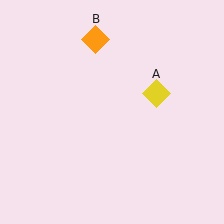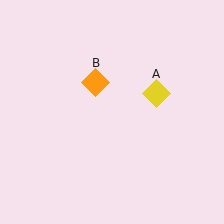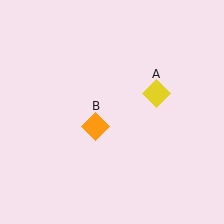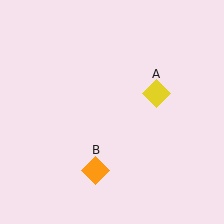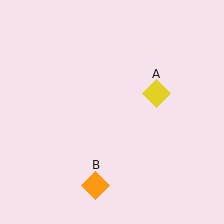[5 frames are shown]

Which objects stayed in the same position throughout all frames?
Yellow diamond (object A) remained stationary.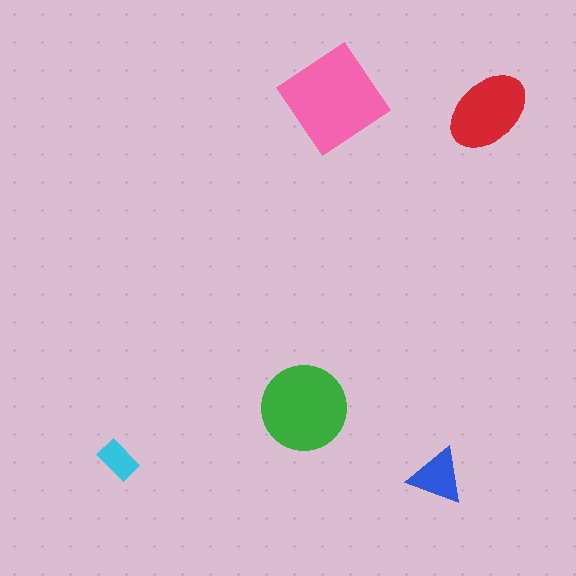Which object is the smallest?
The cyan rectangle.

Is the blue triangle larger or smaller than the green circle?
Smaller.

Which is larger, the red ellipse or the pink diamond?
The pink diamond.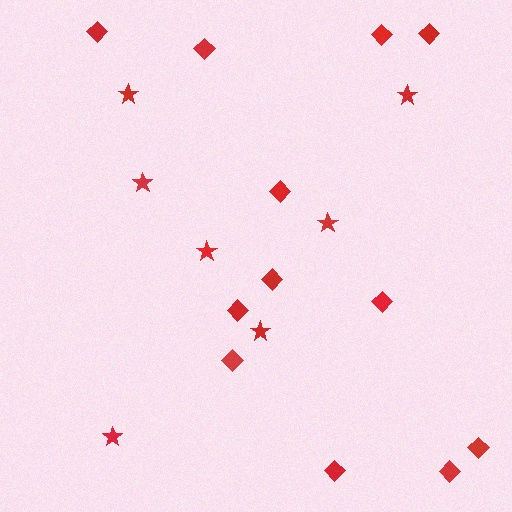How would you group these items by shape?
There are 2 groups: one group of diamonds (12) and one group of stars (7).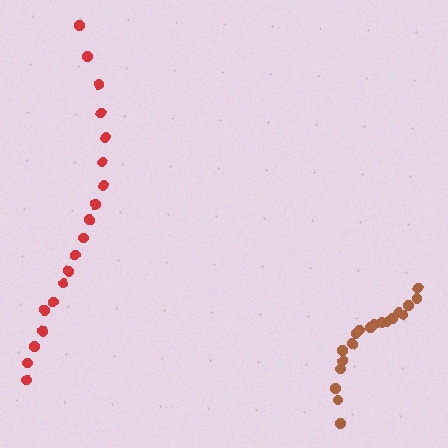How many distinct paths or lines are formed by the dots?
There are 2 distinct paths.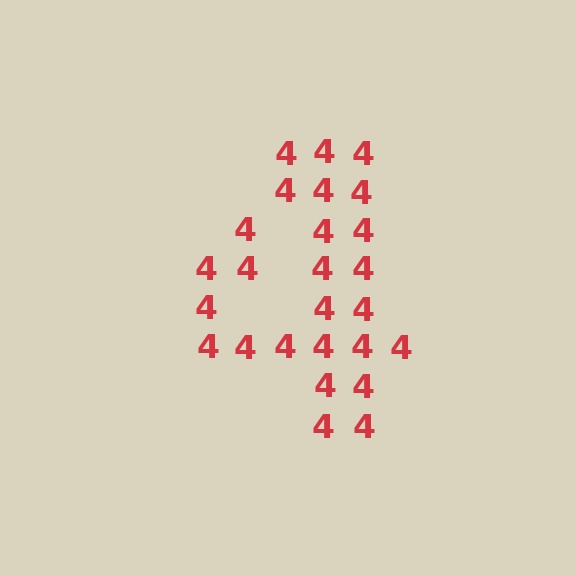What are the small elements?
The small elements are digit 4's.